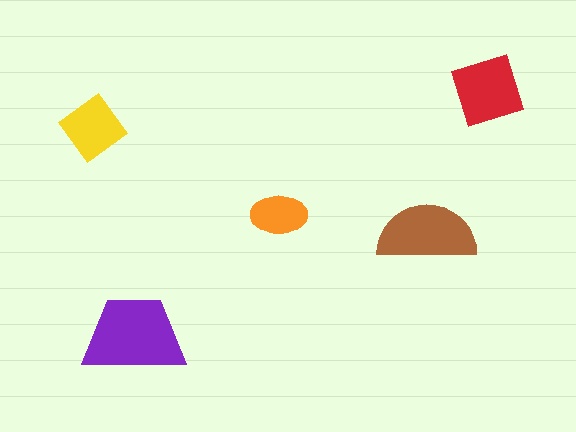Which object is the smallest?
The orange ellipse.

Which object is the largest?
The purple trapezoid.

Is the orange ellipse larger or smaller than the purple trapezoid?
Smaller.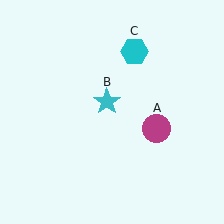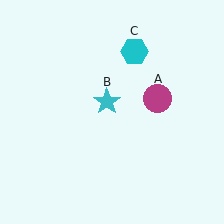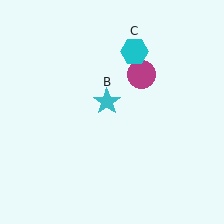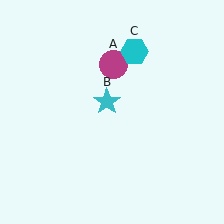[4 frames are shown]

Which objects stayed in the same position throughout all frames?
Cyan star (object B) and cyan hexagon (object C) remained stationary.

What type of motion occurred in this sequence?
The magenta circle (object A) rotated counterclockwise around the center of the scene.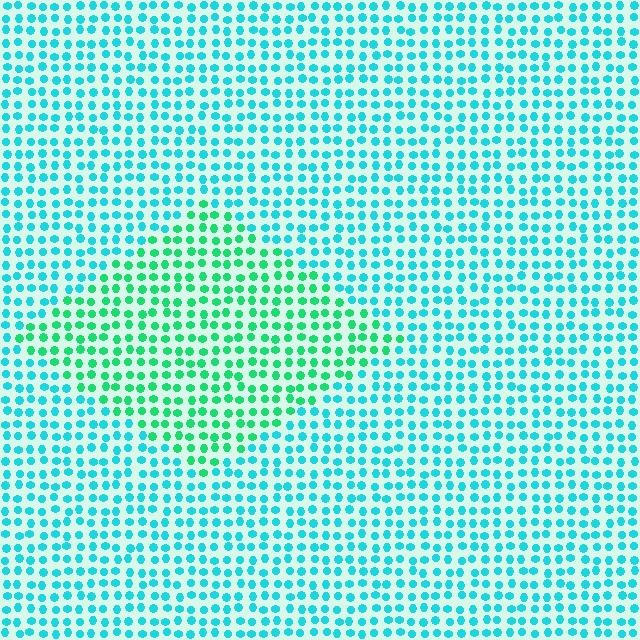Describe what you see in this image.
The image is filled with small cyan elements in a uniform arrangement. A diamond-shaped region is visible where the elements are tinted to a slightly different hue, forming a subtle color boundary.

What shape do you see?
I see a diamond.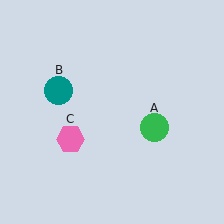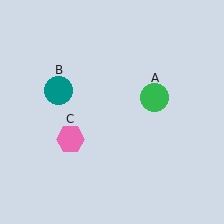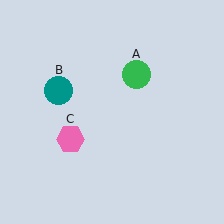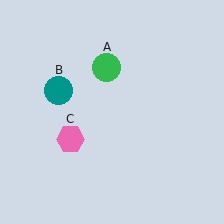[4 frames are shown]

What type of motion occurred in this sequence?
The green circle (object A) rotated counterclockwise around the center of the scene.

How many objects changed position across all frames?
1 object changed position: green circle (object A).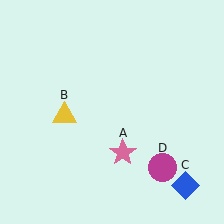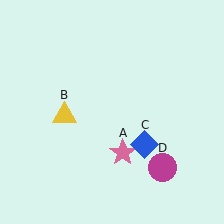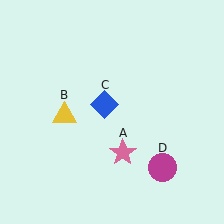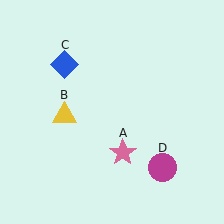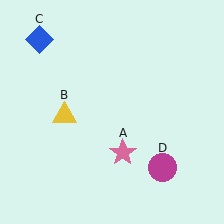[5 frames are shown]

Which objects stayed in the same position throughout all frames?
Pink star (object A) and yellow triangle (object B) and magenta circle (object D) remained stationary.